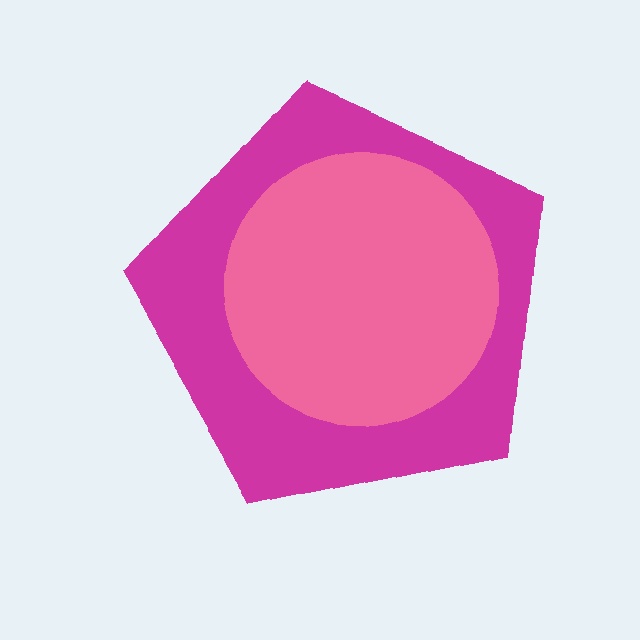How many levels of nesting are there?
2.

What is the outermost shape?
The magenta pentagon.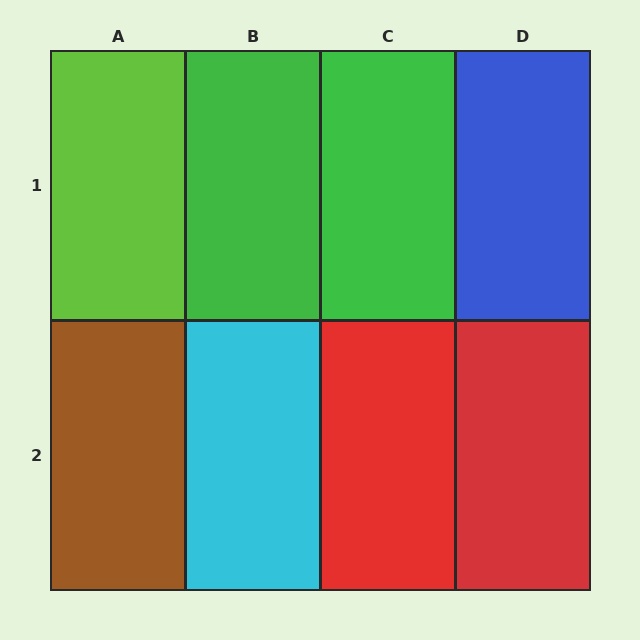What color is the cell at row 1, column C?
Green.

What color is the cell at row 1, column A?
Lime.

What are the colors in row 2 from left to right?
Brown, cyan, red, red.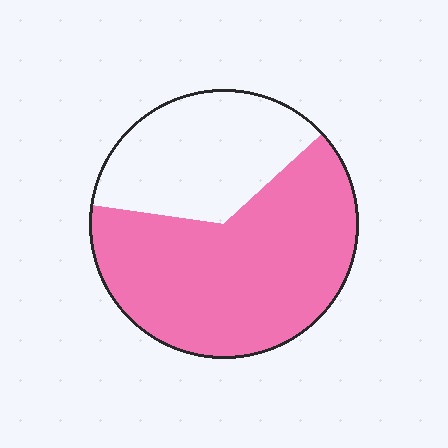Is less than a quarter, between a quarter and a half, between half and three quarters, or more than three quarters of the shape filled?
Between half and three quarters.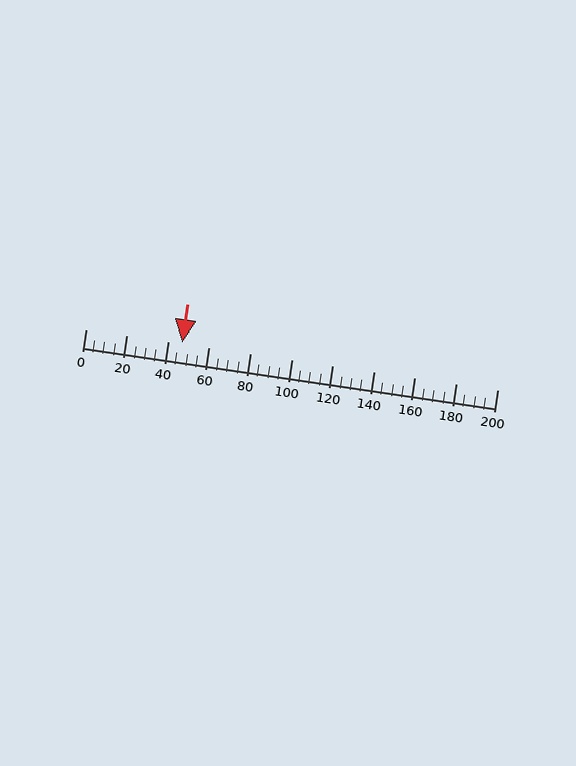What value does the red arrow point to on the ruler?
The red arrow points to approximately 47.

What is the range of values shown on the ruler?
The ruler shows values from 0 to 200.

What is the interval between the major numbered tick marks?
The major tick marks are spaced 20 units apart.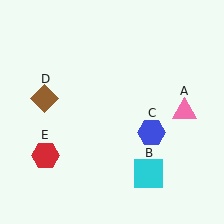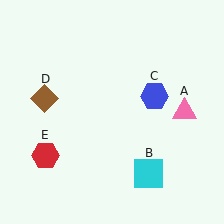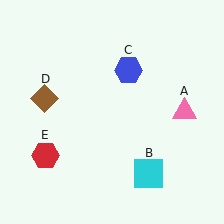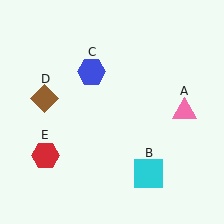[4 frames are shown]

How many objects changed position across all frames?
1 object changed position: blue hexagon (object C).